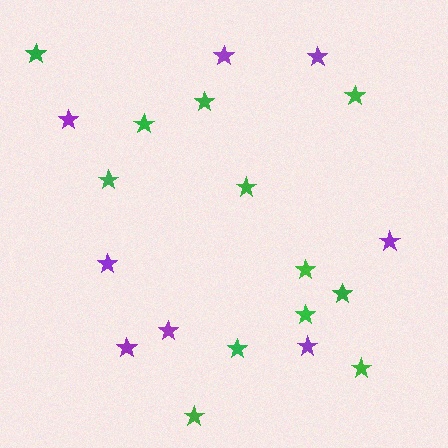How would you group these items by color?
There are 2 groups: one group of purple stars (8) and one group of green stars (12).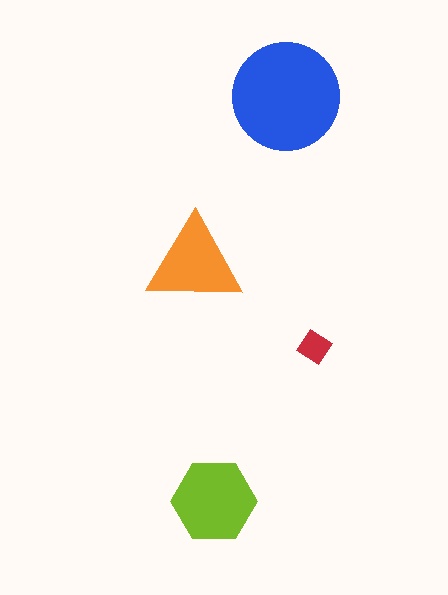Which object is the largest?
The blue circle.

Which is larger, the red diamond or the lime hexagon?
The lime hexagon.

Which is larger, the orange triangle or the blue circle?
The blue circle.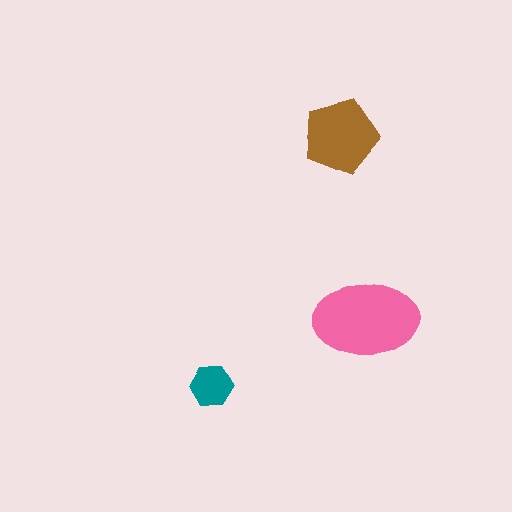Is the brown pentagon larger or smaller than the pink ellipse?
Smaller.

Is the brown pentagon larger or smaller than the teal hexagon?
Larger.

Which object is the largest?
The pink ellipse.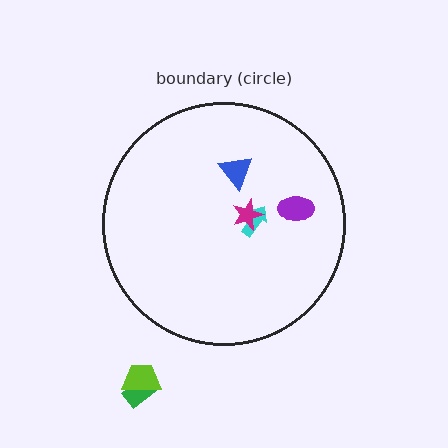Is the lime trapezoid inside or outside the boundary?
Outside.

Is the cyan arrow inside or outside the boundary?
Inside.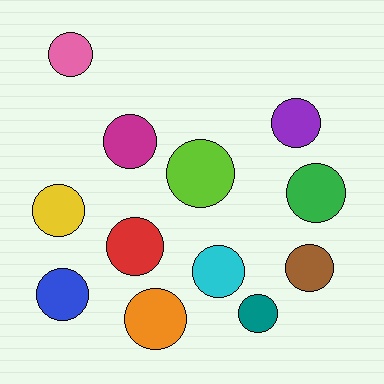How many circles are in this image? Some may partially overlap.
There are 12 circles.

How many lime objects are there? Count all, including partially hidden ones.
There is 1 lime object.